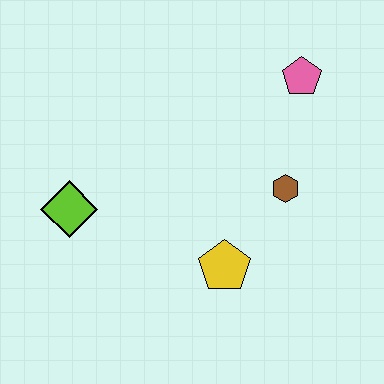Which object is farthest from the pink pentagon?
The lime diamond is farthest from the pink pentagon.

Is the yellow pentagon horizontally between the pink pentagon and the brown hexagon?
No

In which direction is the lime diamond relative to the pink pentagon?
The lime diamond is to the left of the pink pentagon.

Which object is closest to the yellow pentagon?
The brown hexagon is closest to the yellow pentagon.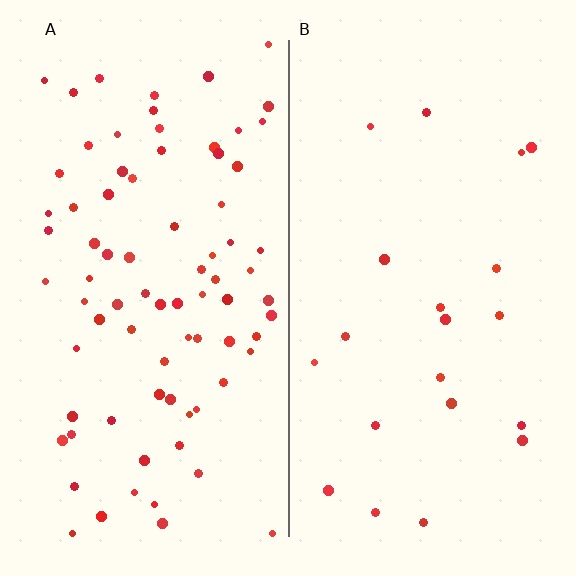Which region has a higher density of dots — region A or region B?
A (the left).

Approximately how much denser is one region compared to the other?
Approximately 3.9× — region A over region B.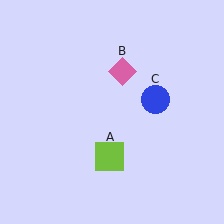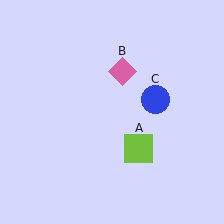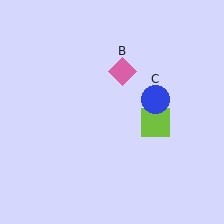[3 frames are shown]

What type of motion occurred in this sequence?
The lime square (object A) rotated counterclockwise around the center of the scene.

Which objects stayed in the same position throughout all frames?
Pink diamond (object B) and blue circle (object C) remained stationary.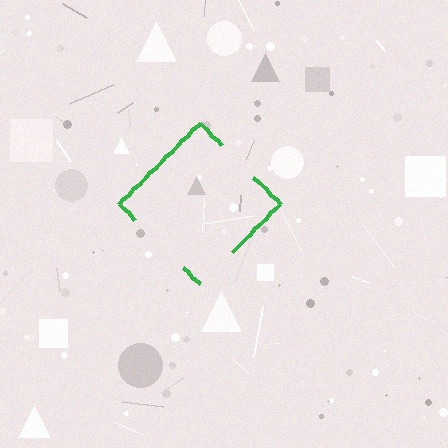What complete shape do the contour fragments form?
The contour fragments form a diamond.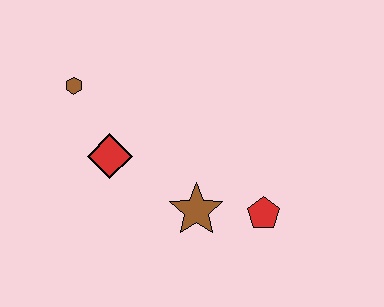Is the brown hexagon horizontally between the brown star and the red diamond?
No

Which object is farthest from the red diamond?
The red pentagon is farthest from the red diamond.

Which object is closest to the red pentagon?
The brown star is closest to the red pentagon.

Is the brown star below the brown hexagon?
Yes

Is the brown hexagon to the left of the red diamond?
Yes